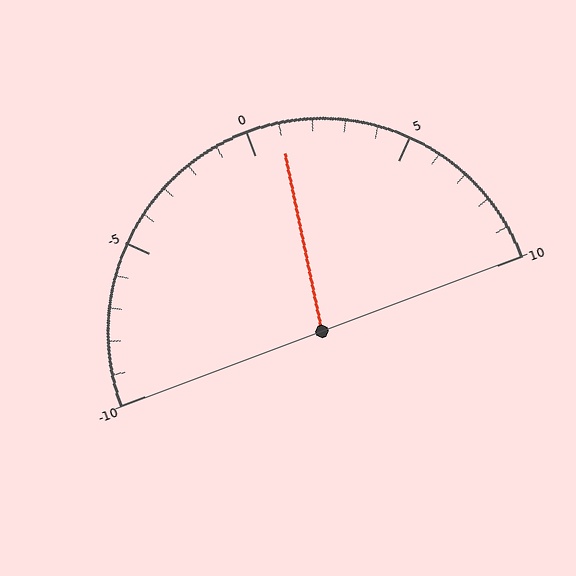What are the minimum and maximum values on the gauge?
The gauge ranges from -10 to 10.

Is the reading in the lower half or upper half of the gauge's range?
The reading is in the upper half of the range (-10 to 10).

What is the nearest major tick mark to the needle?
The nearest major tick mark is 0.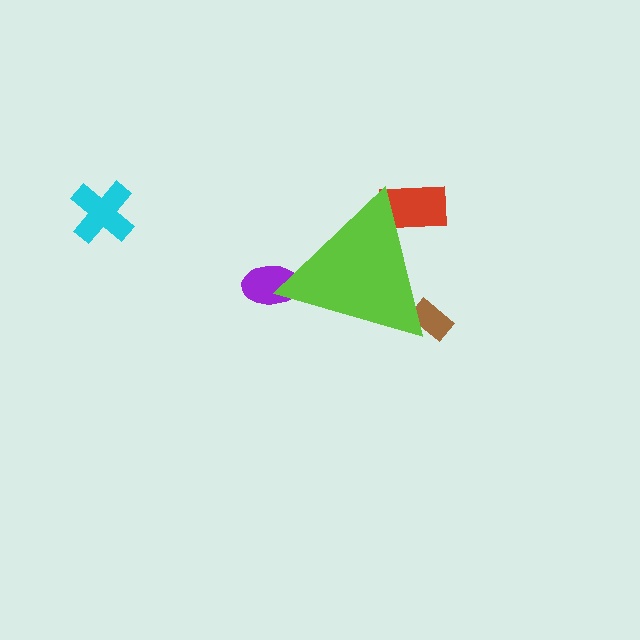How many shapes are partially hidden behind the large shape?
3 shapes are partially hidden.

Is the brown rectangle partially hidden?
Yes, the brown rectangle is partially hidden behind the lime triangle.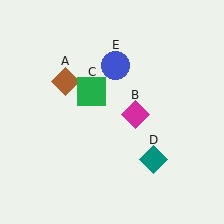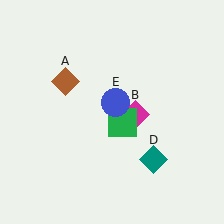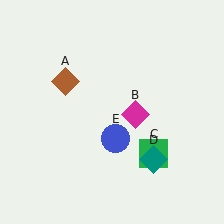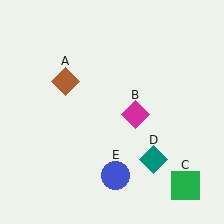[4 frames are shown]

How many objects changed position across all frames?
2 objects changed position: green square (object C), blue circle (object E).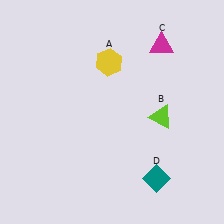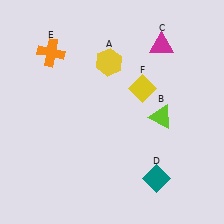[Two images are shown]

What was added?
An orange cross (E), a yellow diamond (F) were added in Image 2.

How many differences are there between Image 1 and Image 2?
There are 2 differences between the two images.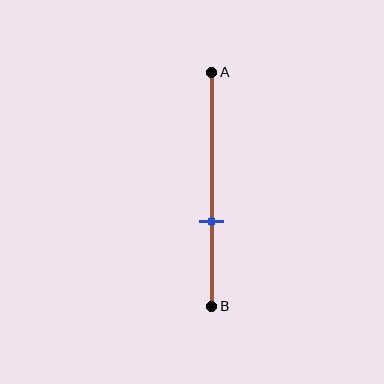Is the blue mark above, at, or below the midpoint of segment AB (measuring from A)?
The blue mark is below the midpoint of segment AB.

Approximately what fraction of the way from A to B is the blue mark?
The blue mark is approximately 65% of the way from A to B.